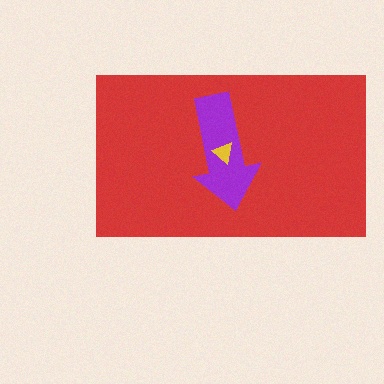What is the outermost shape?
The red rectangle.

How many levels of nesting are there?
3.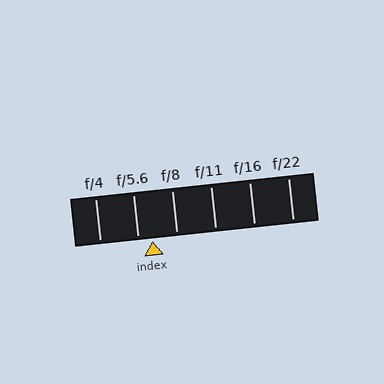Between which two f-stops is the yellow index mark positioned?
The index mark is between f/5.6 and f/8.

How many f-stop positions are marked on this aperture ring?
There are 6 f-stop positions marked.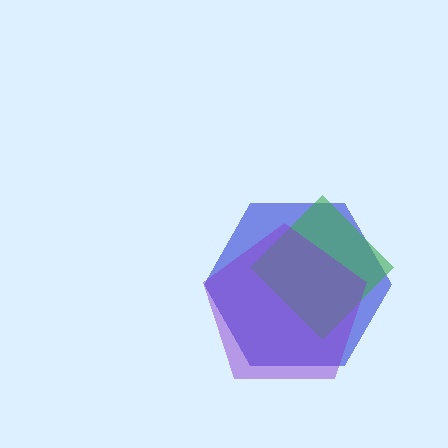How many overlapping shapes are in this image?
There are 3 overlapping shapes in the image.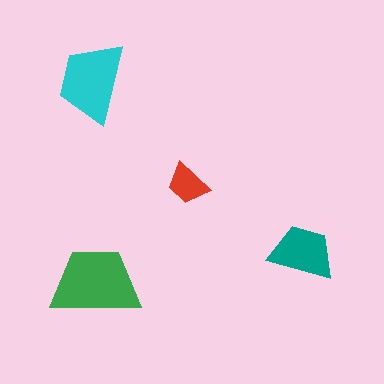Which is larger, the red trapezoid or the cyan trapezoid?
The cyan one.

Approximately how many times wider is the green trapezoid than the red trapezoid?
About 2 times wider.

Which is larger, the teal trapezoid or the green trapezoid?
The green one.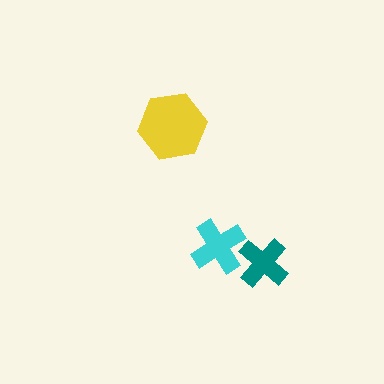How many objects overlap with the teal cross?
1 object overlaps with the teal cross.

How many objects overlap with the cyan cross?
1 object overlaps with the cyan cross.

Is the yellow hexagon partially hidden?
No, no other shape covers it.